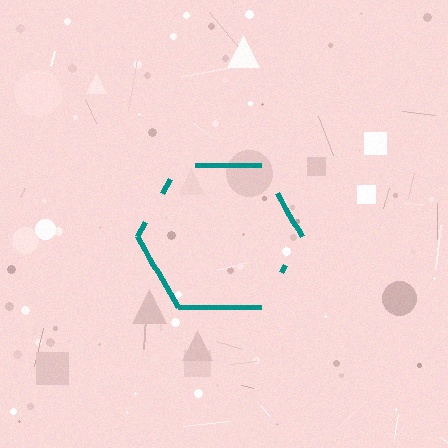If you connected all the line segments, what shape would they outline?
They would outline a hexagon.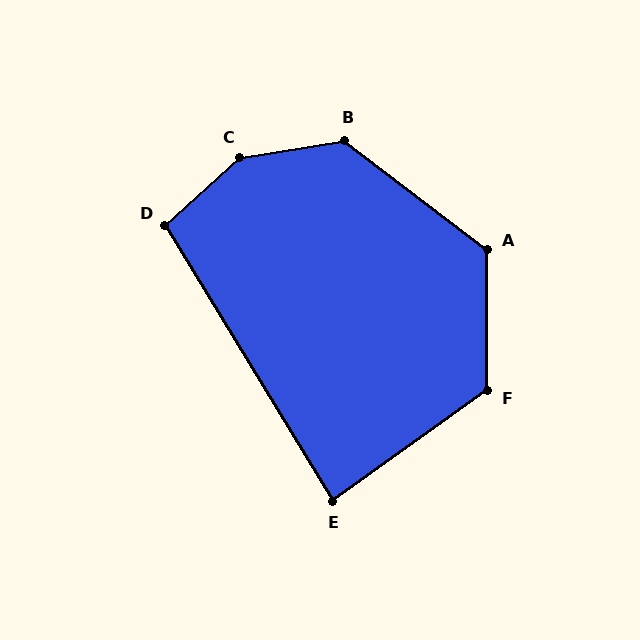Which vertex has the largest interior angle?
C, at approximately 147 degrees.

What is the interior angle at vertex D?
Approximately 101 degrees (obtuse).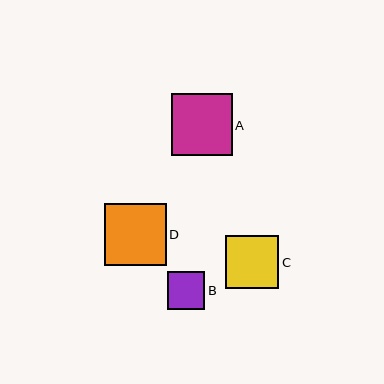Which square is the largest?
Square D is the largest with a size of approximately 62 pixels.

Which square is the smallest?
Square B is the smallest with a size of approximately 38 pixels.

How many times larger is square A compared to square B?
Square A is approximately 1.6 times the size of square B.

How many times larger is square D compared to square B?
Square D is approximately 1.6 times the size of square B.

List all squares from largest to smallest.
From largest to smallest: D, A, C, B.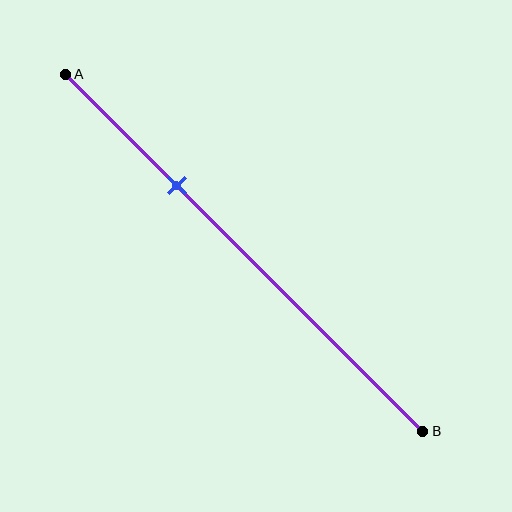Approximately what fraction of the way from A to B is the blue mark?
The blue mark is approximately 30% of the way from A to B.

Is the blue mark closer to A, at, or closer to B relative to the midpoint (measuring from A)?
The blue mark is closer to point A than the midpoint of segment AB.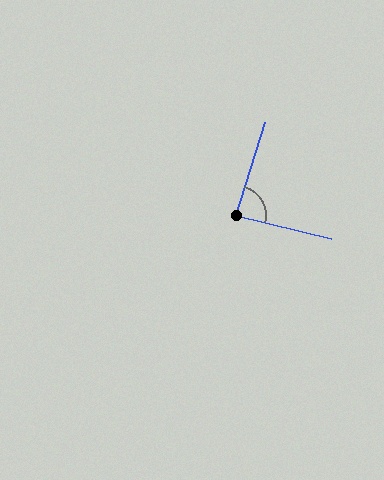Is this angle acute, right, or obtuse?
It is approximately a right angle.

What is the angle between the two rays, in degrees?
Approximately 86 degrees.